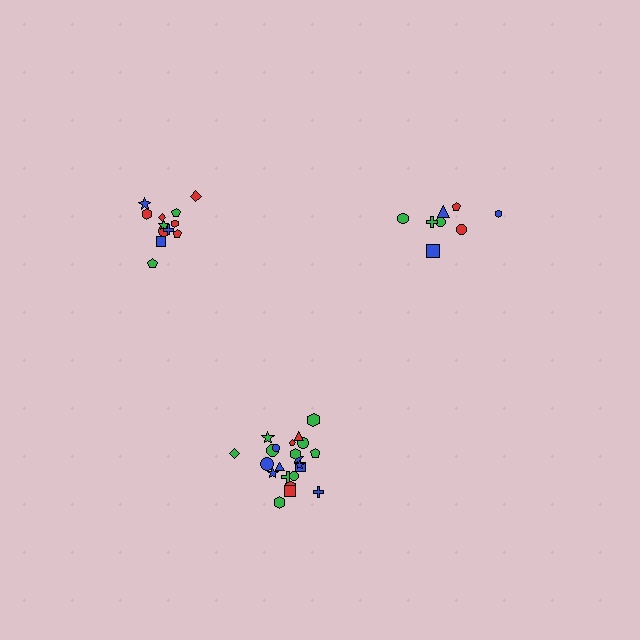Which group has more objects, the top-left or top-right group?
The top-left group.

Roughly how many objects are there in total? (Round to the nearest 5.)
Roughly 40 objects in total.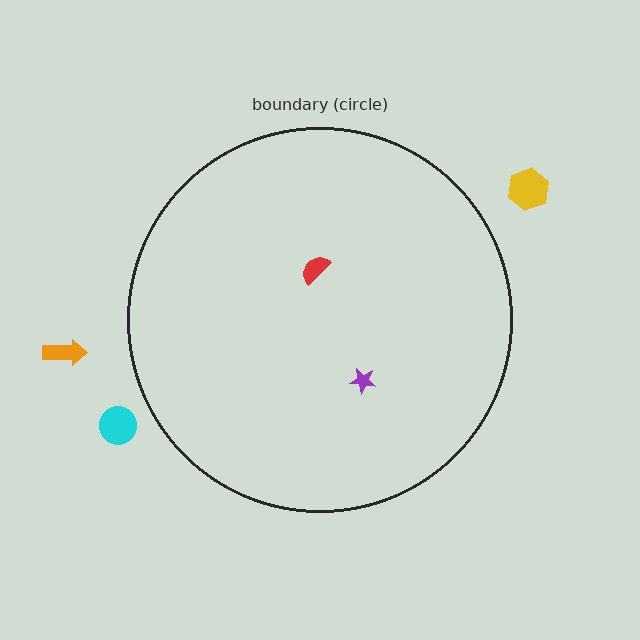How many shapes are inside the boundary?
2 inside, 3 outside.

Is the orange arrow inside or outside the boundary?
Outside.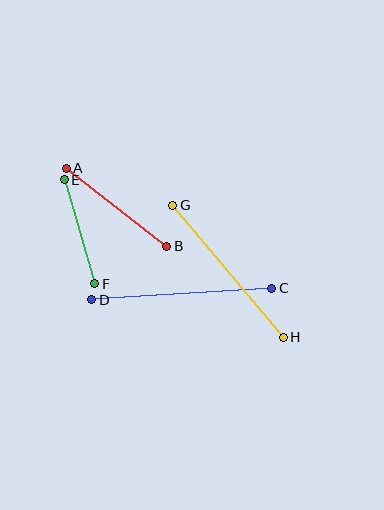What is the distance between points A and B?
The distance is approximately 128 pixels.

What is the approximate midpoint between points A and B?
The midpoint is at approximately (116, 207) pixels.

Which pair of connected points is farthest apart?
Points C and D are farthest apart.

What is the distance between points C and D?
The distance is approximately 180 pixels.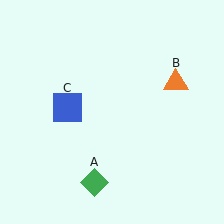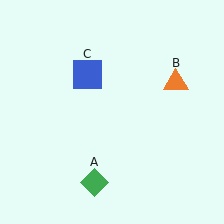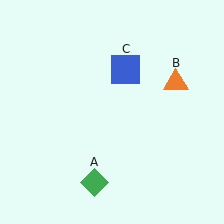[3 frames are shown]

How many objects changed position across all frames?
1 object changed position: blue square (object C).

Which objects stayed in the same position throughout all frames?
Green diamond (object A) and orange triangle (object B) remained stationary.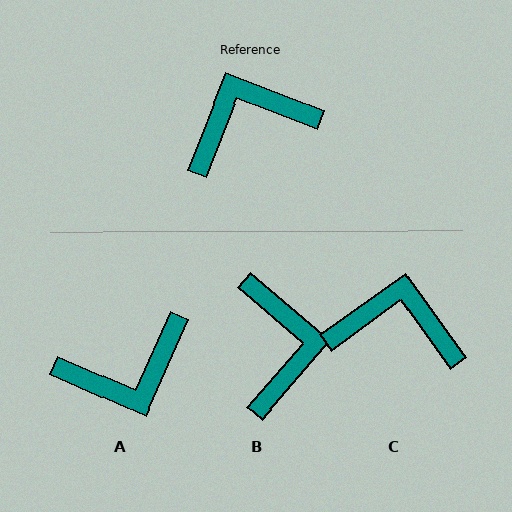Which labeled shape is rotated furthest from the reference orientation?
A, about 177 degrees away.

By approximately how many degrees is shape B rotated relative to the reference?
Approximately 109 degrees clockwise.